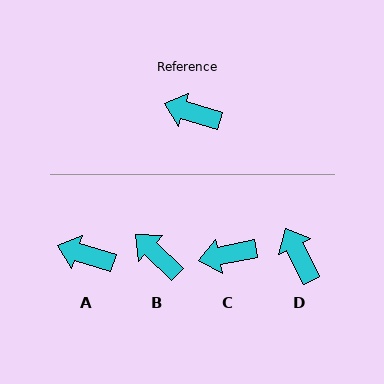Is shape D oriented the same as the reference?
No, it is off by about 46 degrees.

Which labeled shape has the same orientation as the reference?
A.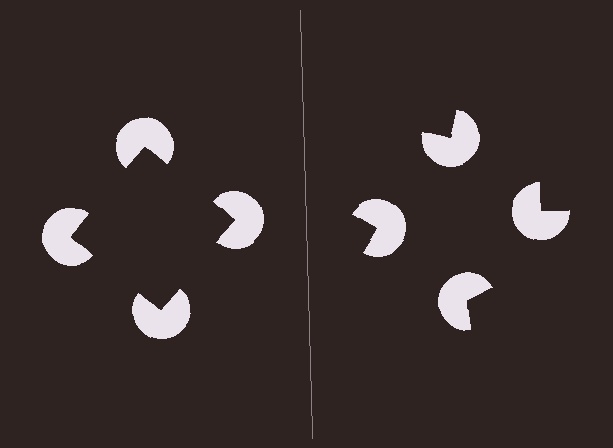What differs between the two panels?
The pac-man discs are positioned identically on both sides; only the wedge orientations differ. On the left they align to a square; on the right they are misaligned.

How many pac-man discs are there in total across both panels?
8 — 4 on each side.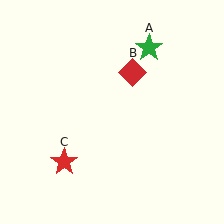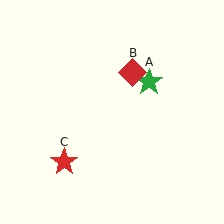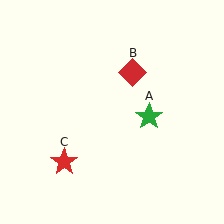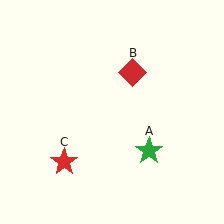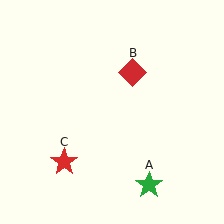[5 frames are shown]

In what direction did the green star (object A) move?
The green star (object A) moved down.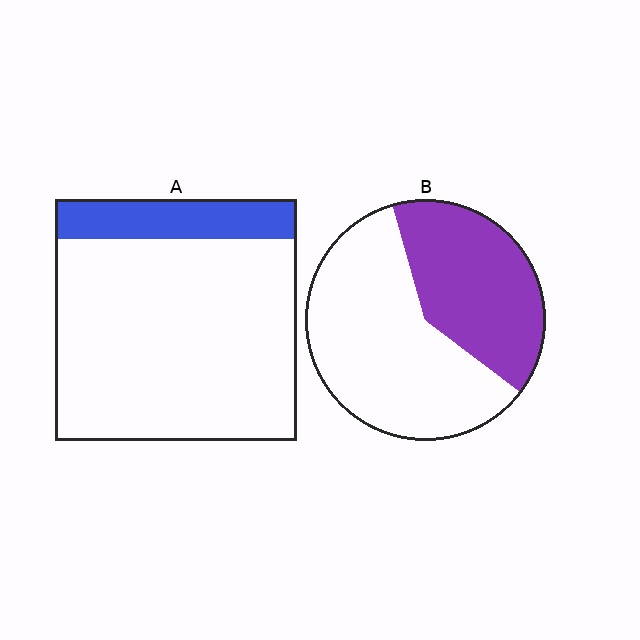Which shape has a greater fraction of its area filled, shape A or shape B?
Shape B.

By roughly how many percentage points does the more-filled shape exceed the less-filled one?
By roughly 25 percentage points (B over A).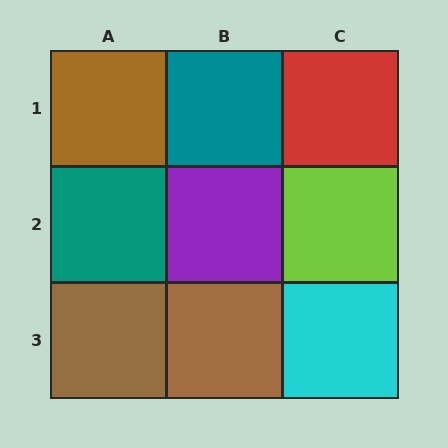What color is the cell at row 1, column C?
Red.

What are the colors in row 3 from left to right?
Brown, brown, cyan.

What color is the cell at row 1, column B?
Teal.